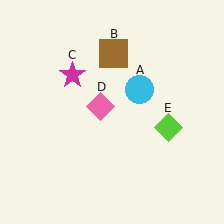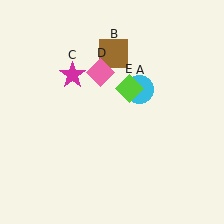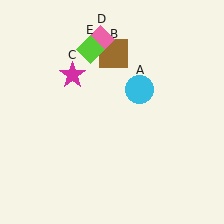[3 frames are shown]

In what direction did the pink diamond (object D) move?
The pink diamond (object D) moved up.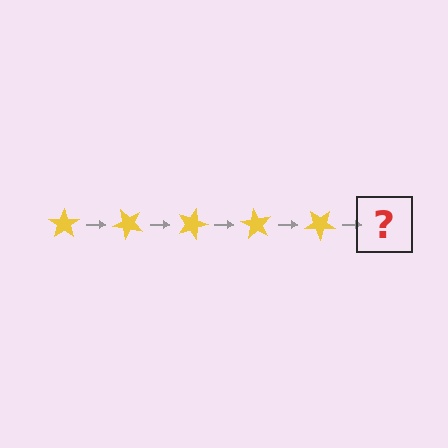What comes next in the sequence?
The next element should be a yellow star rotated 225 degrees.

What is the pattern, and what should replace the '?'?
The pattern is that the star rotates 45 degrees each step. The '?' should be a yellow star rotated 225 degrees.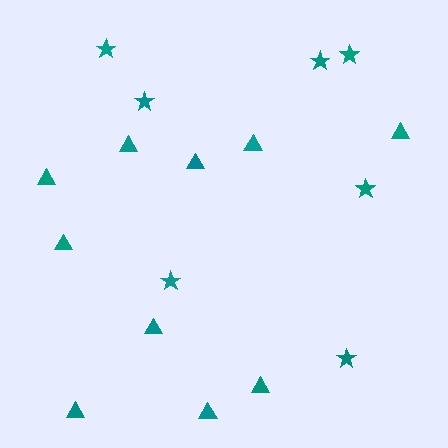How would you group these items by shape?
There are 2 groups: one group of triangles (10) and one group of stars (7).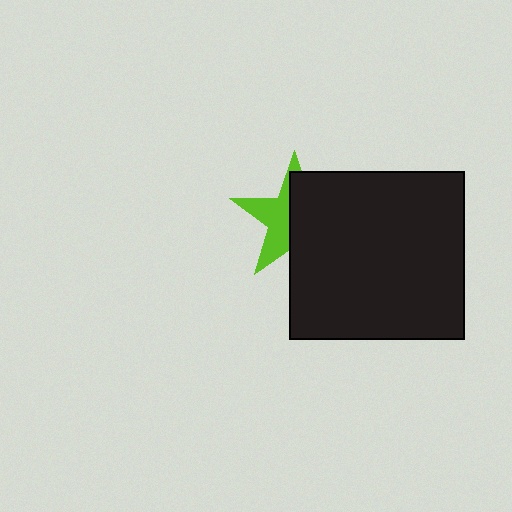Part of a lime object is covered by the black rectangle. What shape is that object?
It is a star.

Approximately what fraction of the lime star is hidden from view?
Roughly 55% of the lime star is hidden behind the black rectangle.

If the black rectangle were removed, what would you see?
You would see the complete lime star.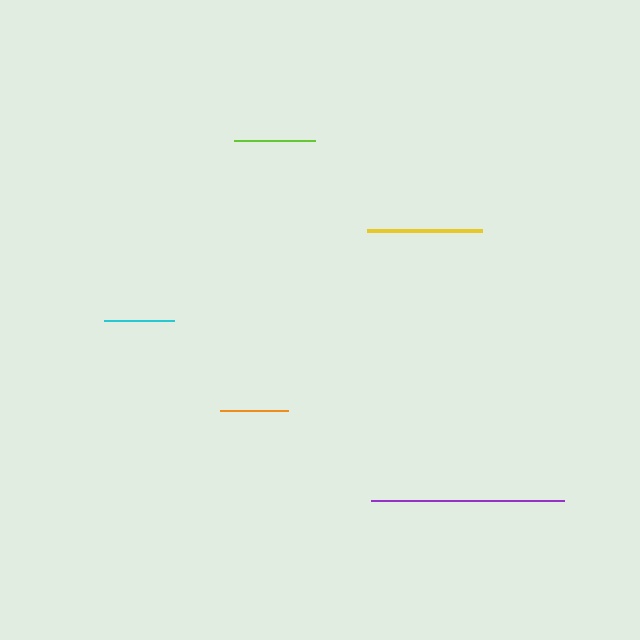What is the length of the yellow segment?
The yellow segment is approximately 115 pixels long.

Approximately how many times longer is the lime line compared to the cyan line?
The lime line is approximately 1.2 times the length of the cyan line.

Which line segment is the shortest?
The orange line is the shortest at approximately 68 pixels.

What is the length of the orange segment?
The orange segment is approximately 68 pixels long.